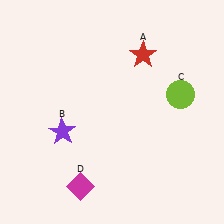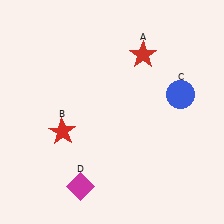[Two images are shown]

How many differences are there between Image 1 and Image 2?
There are 2 differences between the two images.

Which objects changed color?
B changed from purple to red. C changed from lime to blue.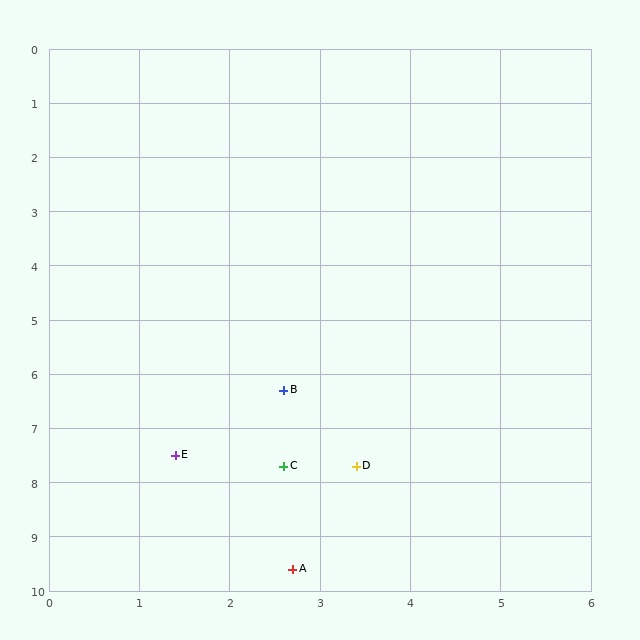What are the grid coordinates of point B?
Point B is at approximately (2.6, 6.3).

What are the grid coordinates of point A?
Point A is at approximately (2.7, 9.6).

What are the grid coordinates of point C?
Point C is at approximately (2.6, 7.7).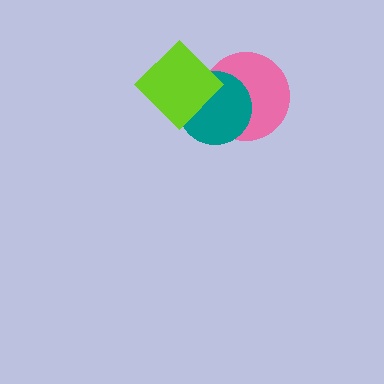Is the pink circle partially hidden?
Yes, it is partially covered by another shape.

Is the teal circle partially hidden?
Yes, it is partially covered by another shape.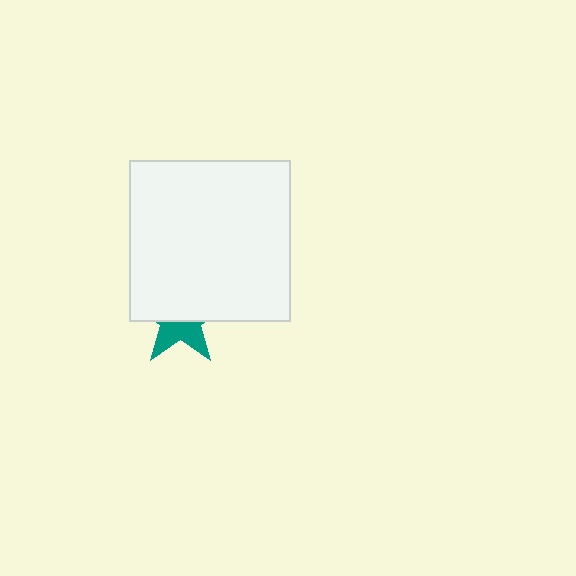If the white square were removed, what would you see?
You would see the complete teal star.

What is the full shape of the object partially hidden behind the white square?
The partially hidden object is a teal star.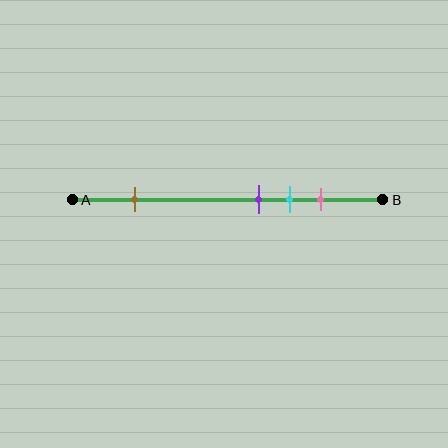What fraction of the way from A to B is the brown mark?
The brown mark is approximately 20% (0.2) of the way from A to B.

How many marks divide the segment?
There are 4 marks dividing the segment.